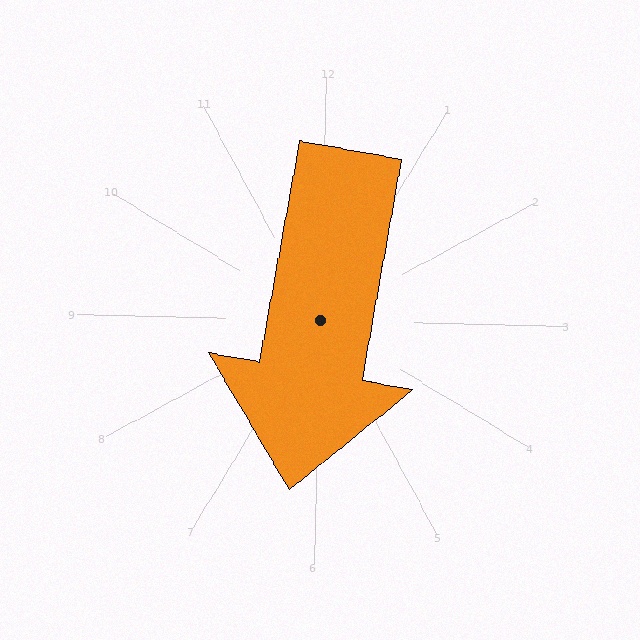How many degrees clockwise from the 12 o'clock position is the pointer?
Approximately 189 degrees.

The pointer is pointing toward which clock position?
Roughly 6 o'clock.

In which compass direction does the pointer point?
South.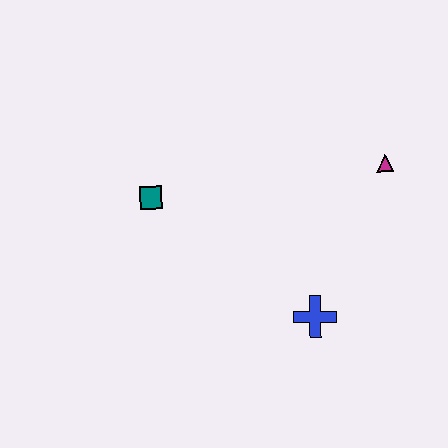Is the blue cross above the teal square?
No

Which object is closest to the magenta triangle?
The blue cross is closest to the magenta triangle.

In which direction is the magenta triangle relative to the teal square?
The magenta triangle is to the right of the teal square.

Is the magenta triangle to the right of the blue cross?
Yes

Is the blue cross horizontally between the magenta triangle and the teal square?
Yes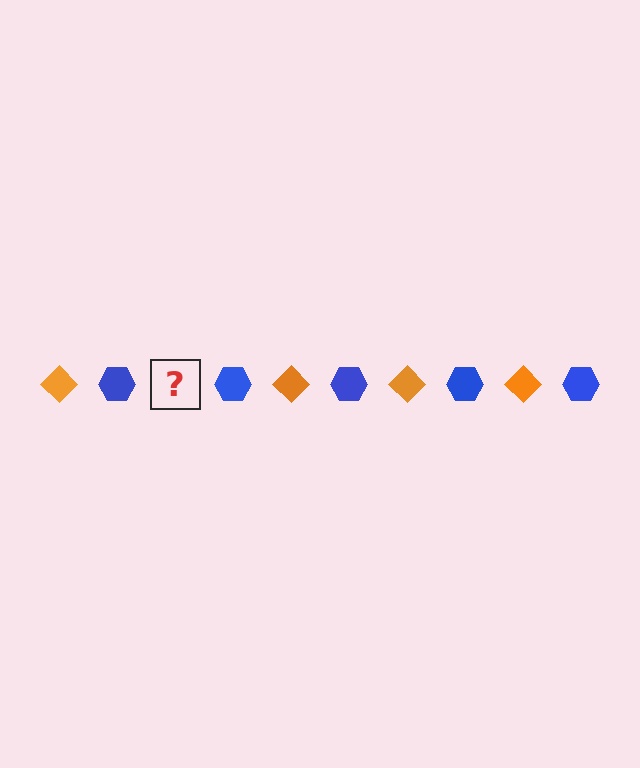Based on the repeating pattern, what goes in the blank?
The blank should be an orange diamond.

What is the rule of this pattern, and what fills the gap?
The rule is that the pattern alternates between orange diamond and blue hexagon. The gap should be filled with an orange diamond.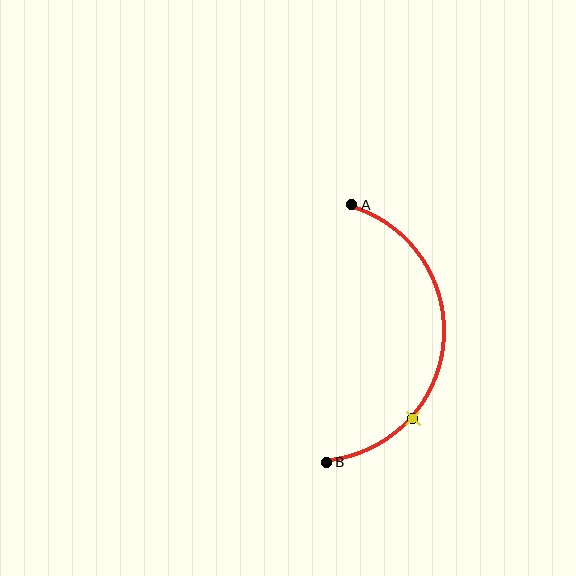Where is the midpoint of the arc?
The arc midpoint is the point on the curve farthest from the straight line joining A and B. It sits to the right of that line.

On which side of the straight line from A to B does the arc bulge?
The arc bulges to the right of the straight line connecting A and B.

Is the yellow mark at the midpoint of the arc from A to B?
No. The yellow mark lies on the arc but is closer to endpoint B. The arc midpoint would be at the point on the curve equidistant along the arc from both A and B.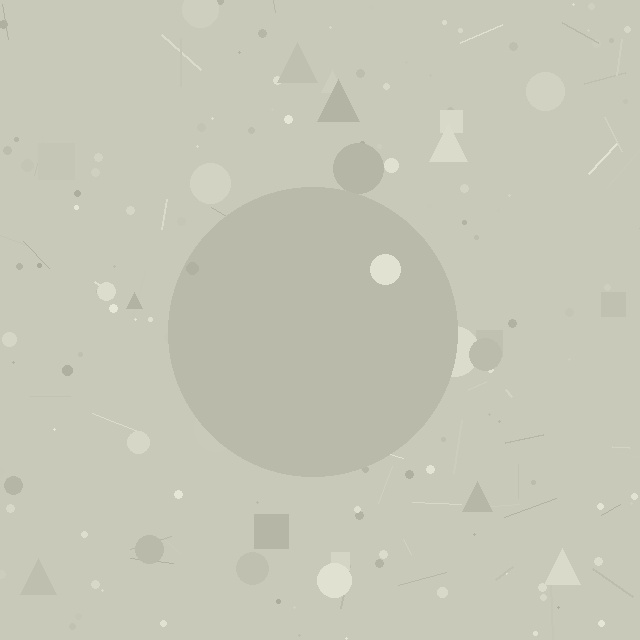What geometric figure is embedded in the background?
A circle is embedded in the background.